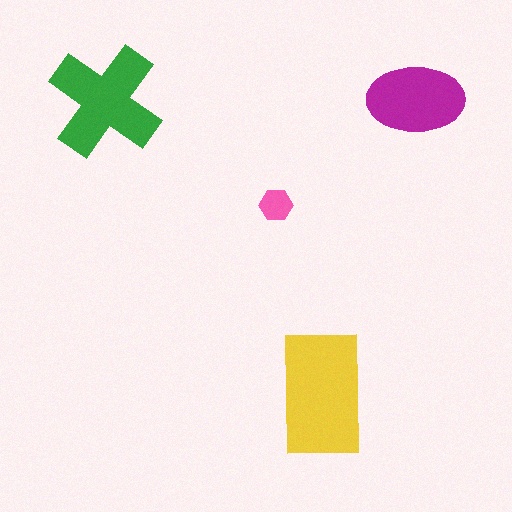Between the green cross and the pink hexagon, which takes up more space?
The green cross.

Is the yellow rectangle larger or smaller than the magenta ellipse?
Larger.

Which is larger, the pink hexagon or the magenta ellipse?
The magenta ellipse.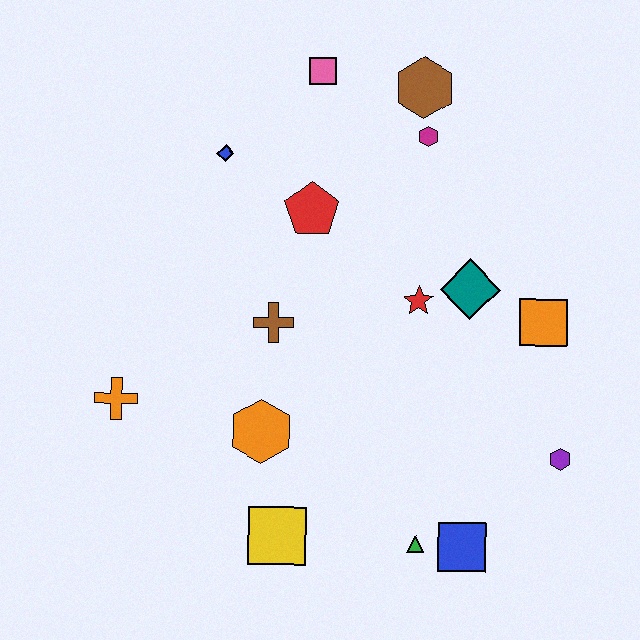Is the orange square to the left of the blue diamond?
No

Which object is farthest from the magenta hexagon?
The yellow square is farthest from the magenta hexagon.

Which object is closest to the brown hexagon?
The magenta hexagon is closest to the brown hexagon.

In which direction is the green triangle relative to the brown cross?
The green triangle is below the brown cross.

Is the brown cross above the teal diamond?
No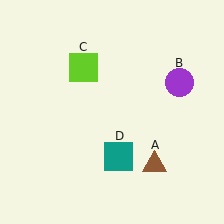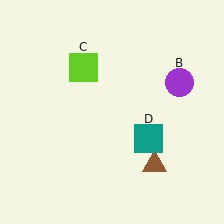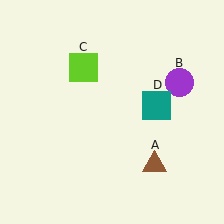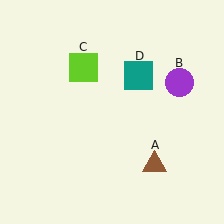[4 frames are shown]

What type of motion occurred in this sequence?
The teal square (object D) rotated counterclockwise around the center of the scene.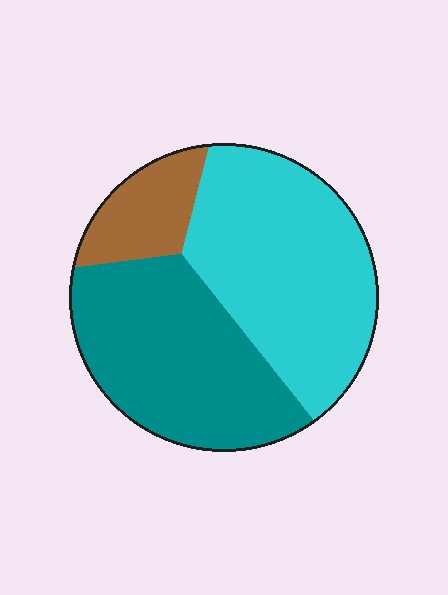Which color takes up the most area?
Cyan, at roughly 45%.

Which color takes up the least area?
Brown, at roughly 15%.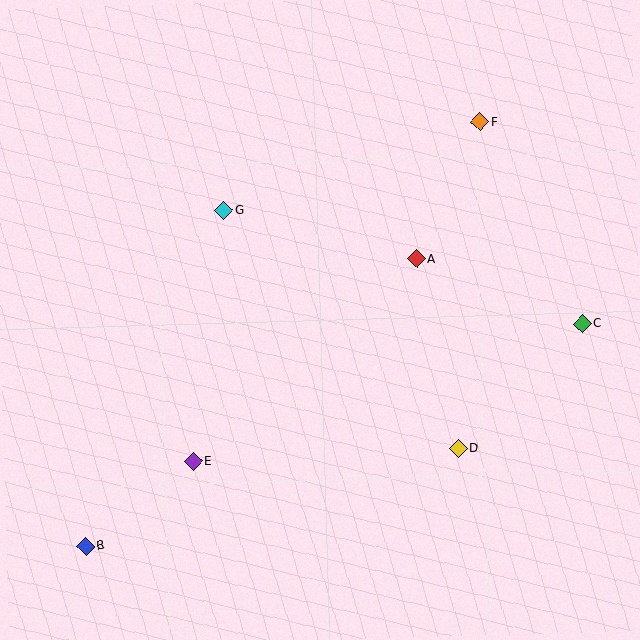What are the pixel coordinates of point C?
Point C is at (583, 323).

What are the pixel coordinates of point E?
Point E is at (193, 461).